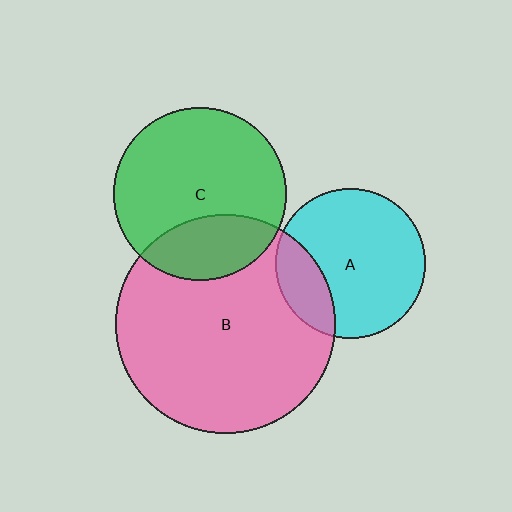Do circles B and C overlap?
Yes.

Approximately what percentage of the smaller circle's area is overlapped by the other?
Approximately 25%.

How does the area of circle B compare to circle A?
Approximately 2.1 times.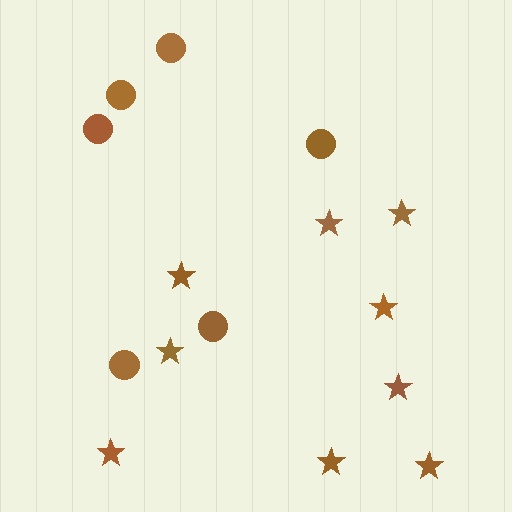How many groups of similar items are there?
There are 2 groups: one group of circles (6) and one group of stars (9).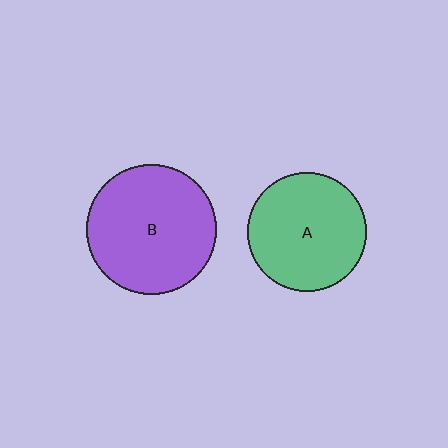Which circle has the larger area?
Circle B (purple).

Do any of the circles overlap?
No, none of the circles overlap.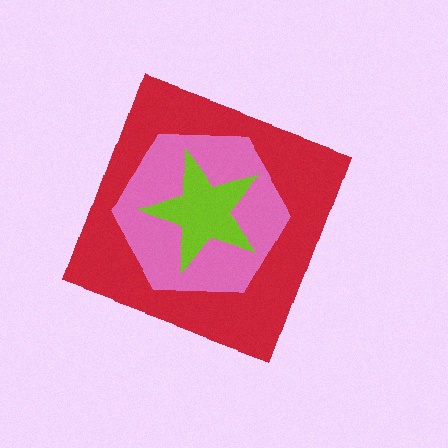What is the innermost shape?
The lime star.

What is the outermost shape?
The red diamond.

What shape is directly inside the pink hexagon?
The lime star.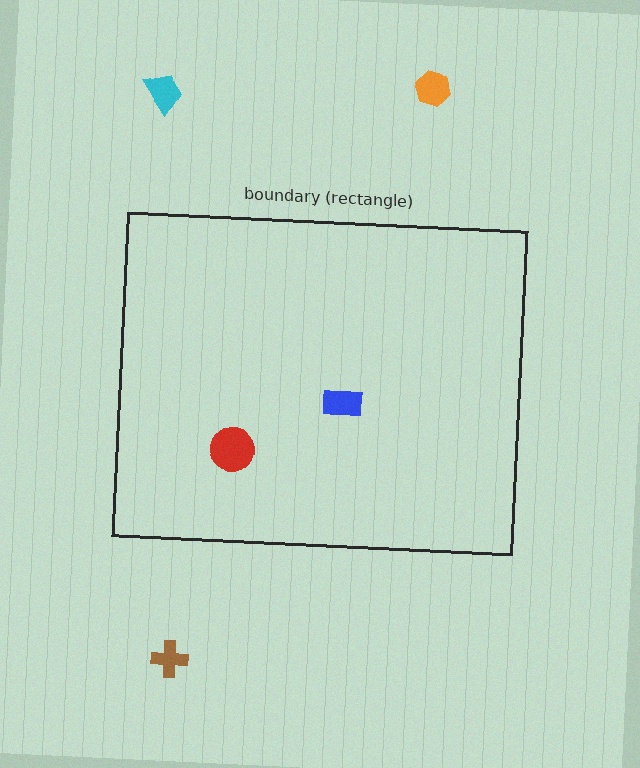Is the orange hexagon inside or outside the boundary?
Outside.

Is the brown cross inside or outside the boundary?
Outside.